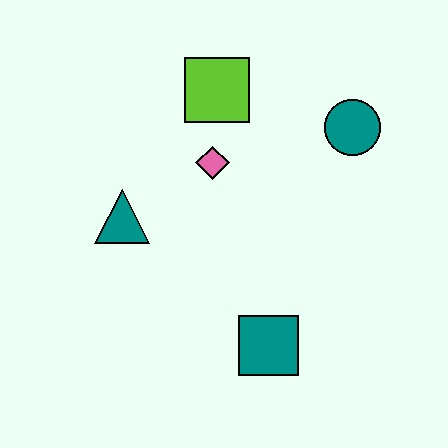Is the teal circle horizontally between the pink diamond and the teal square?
No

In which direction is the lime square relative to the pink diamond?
The lime square is above the pink diamond.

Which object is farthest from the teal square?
The lime square is farthest from the teal square.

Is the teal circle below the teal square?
No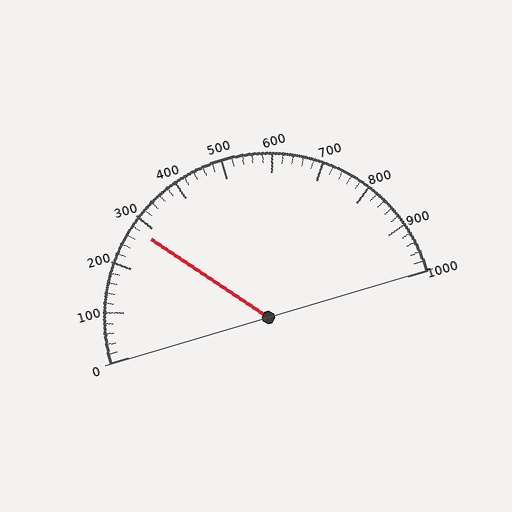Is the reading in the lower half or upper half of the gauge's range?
The reading is in the lower half of the range (0 to 1000).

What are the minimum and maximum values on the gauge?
The gauge ranges from 0 to 1000.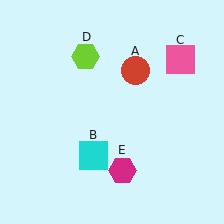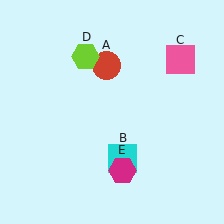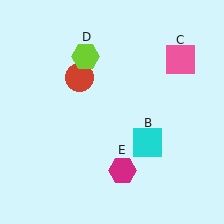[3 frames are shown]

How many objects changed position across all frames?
2 objects changed position: red circle (object A), cyan square (object B).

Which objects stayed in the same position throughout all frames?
Pink square (object C) and lime hexagon (object D) and magenta hexagon (object E) remained stationary.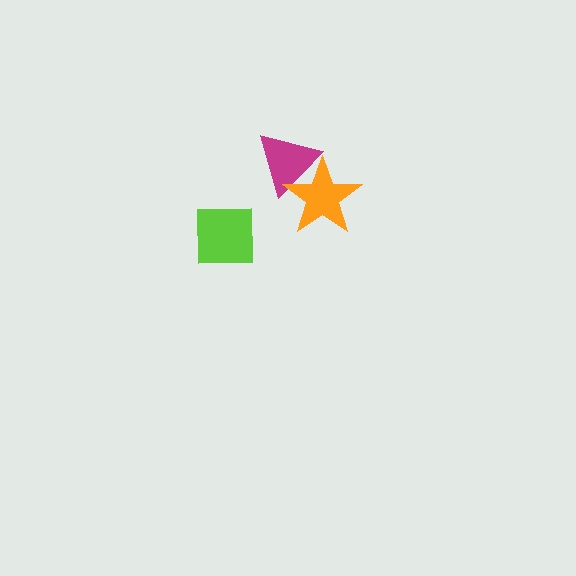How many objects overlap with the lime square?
0 objects overlap with the lime square.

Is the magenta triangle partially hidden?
Yes, it is partially covered by another shape.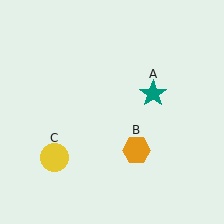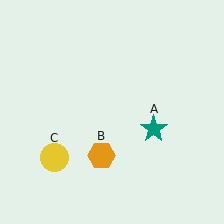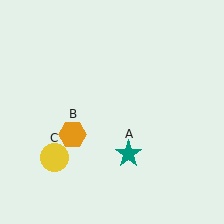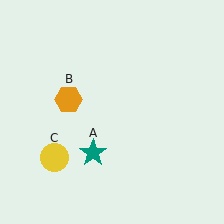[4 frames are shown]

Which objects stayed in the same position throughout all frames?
Yellow circle (object C) remained stationary.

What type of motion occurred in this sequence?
The teal star (object A), orange hexagon (object B) rotated clockwise around the center of the scene.